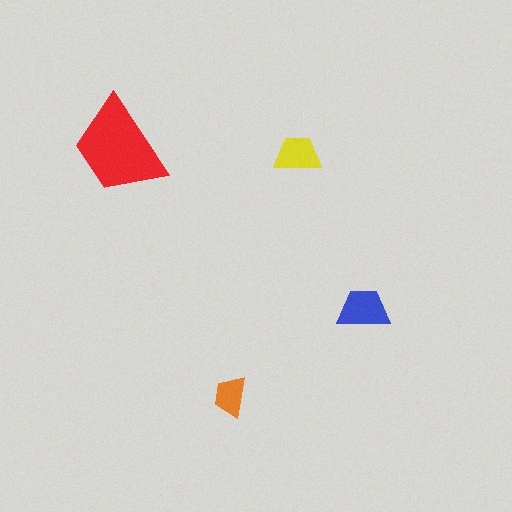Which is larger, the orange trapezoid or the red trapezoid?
The red one.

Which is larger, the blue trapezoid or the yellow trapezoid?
The blue one.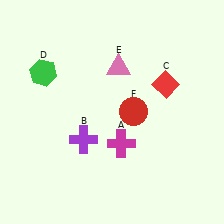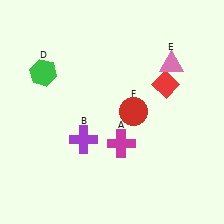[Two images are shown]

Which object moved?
The pink triangle (E) moved right.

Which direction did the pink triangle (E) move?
The pink triangle (E) moved right.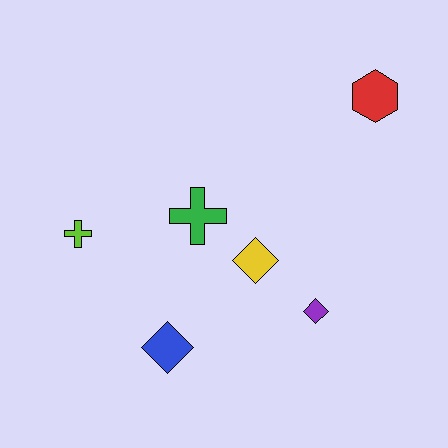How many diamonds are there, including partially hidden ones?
There are 3 diamonds.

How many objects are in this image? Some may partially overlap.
There are 6 objects.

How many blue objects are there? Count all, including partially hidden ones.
There is 1 blue object.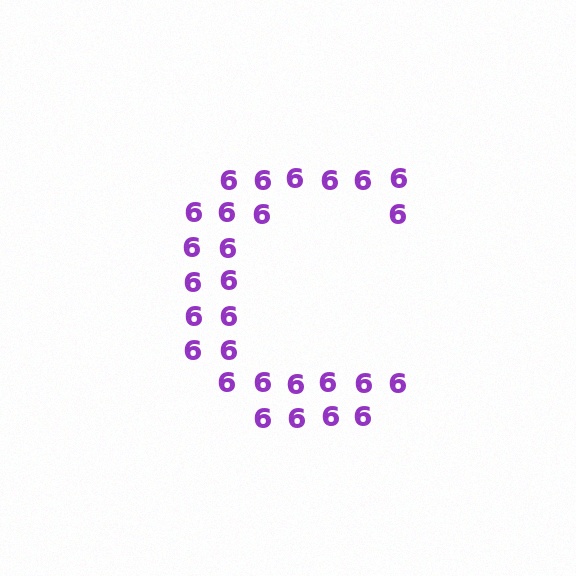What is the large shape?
The large shape is the letter C.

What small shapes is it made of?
It is made of small digit 6's.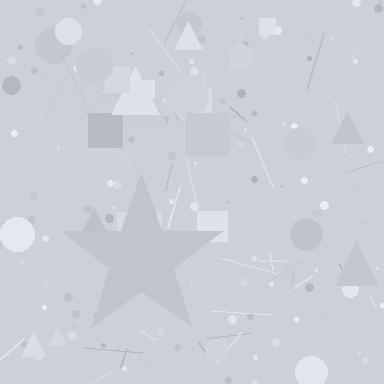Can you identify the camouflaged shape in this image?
The camouflaged shape is a star.